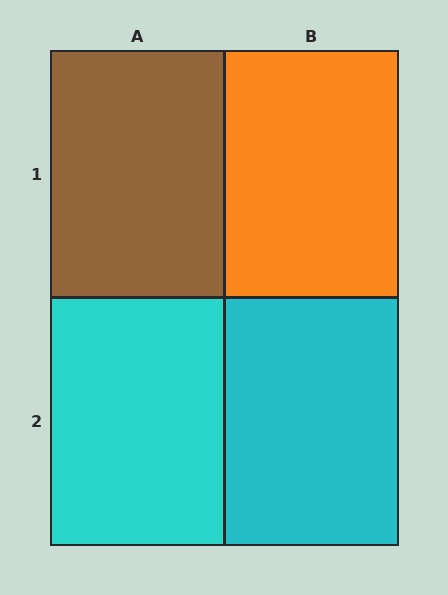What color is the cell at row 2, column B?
Cyan.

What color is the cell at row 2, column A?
Cyan.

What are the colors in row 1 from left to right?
Brown, orange.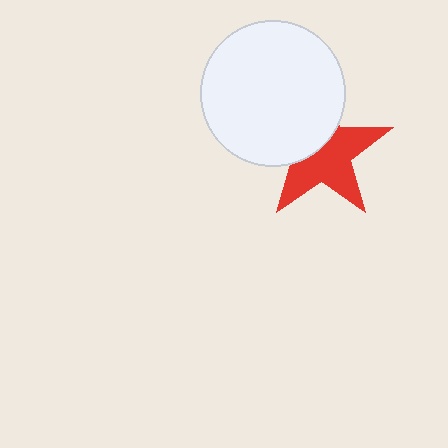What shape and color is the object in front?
The object in front is a white circle.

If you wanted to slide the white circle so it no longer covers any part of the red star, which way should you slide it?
Slide it toward the upper-left — that is the most direct way to separate the two shapes.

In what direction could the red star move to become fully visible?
The red star could move toward the lower-right. That would shift it out from behind the white circle entirely.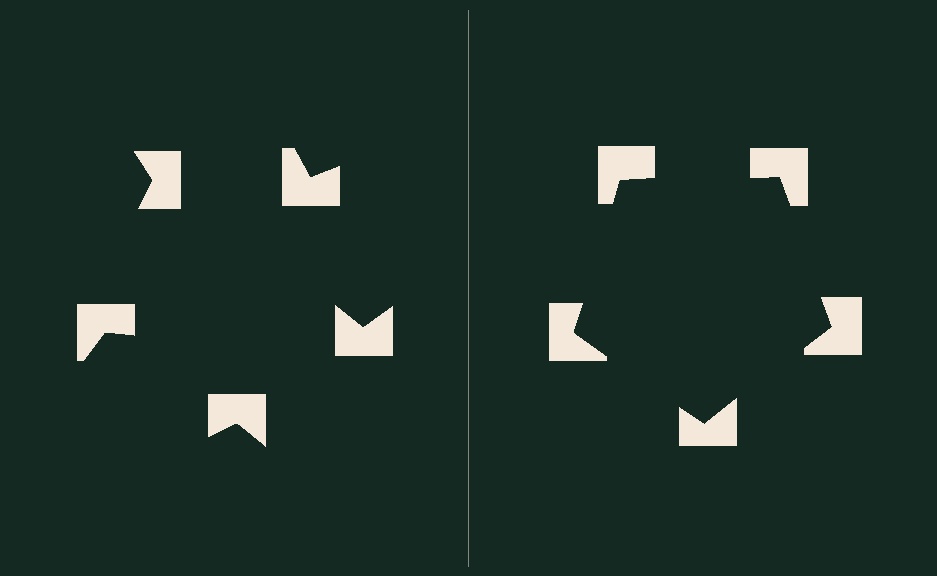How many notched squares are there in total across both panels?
10 — 5 on each side.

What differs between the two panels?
The notched squares are positioned identically on both sides; only the wedge orientations differ. On the right they align to a pentagon; on the left they are misaligned.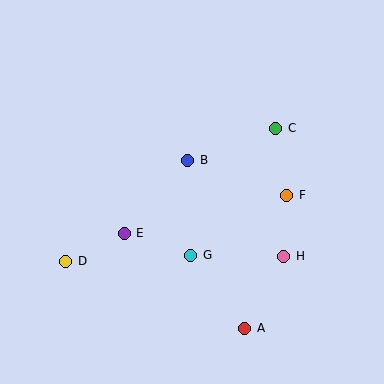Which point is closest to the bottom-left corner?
Point D is closest to the bottom-left corner.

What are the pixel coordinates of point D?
Point D is at (66, 261).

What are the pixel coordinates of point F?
Point F is at (287, 195).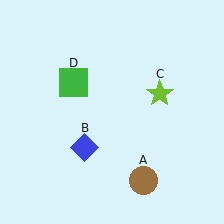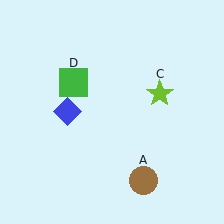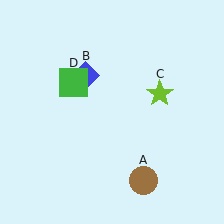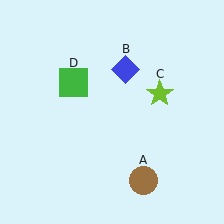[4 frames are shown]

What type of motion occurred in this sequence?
The blue diamond (object B) rotated clockwise around the center of the scene.